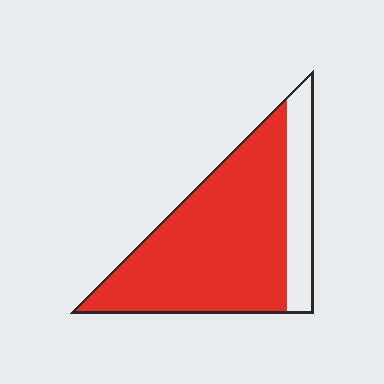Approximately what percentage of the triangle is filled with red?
Approximately 80%.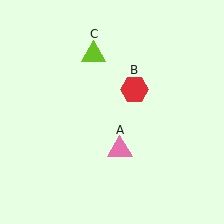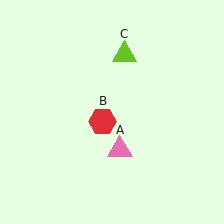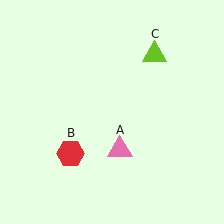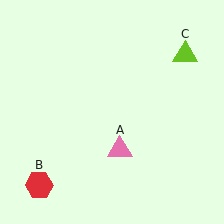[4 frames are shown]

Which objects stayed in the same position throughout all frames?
Pink triangle (object A) remained stationary.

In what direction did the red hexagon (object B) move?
The red hexagon (object B) moved down and to the left.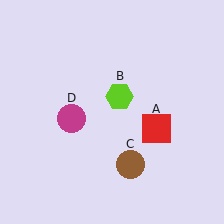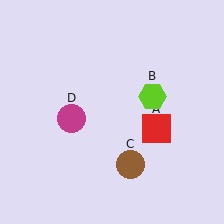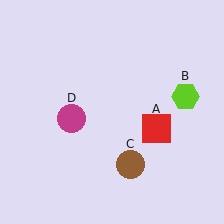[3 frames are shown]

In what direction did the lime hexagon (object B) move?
The lime hexagon (object B) moved right.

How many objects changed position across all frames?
1 object changed position: lime hexagon (object B).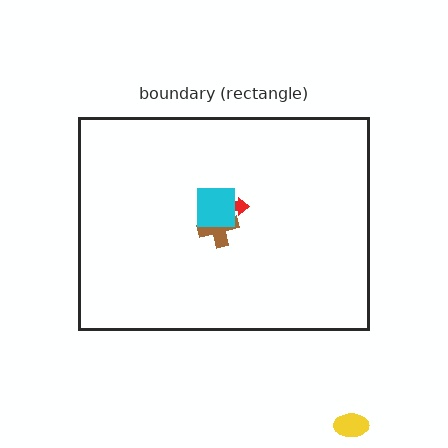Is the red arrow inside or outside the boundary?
Inside.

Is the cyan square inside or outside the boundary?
Inside.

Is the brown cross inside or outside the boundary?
Inside.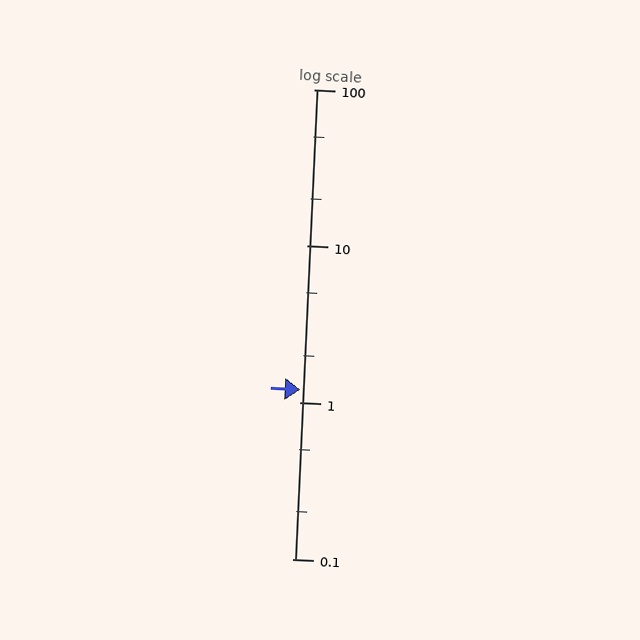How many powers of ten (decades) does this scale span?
The scale spans 3 decades, from 0.1 to 100.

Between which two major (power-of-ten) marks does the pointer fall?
The pointer is between 1 and 10.